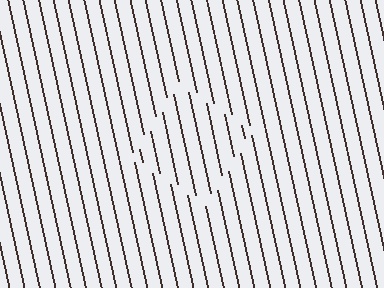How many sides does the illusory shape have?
4 sides — the line-ends trace a square.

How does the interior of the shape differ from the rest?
The interior of the shape contains the same grating, shifted by half a period — the contour is defined by the phase discontinuity where line-ends from the inner and outer gratings abut.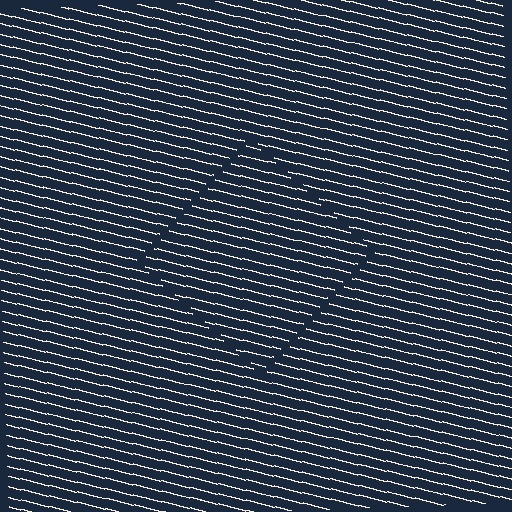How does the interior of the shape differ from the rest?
The interior of the shape contains the same grating, shifted by half a period — the contour is defined by the phase discontinuity where line-ends from the inner and outer gratings abut.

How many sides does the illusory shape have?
4 sides — the line-ends trace a square.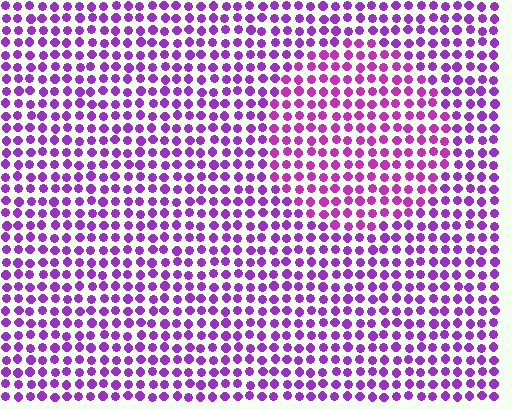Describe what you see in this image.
The image is filled with small purple elements in a uniform arrangement. A circle-shaped region is visible where the elements are tinted to a slightly different hue, forming a subtle color boundary.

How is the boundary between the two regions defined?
The boundary is defined purely by a slight shift in hue (about 23 degrees). Spacing, size, and orientation are identical on both sides.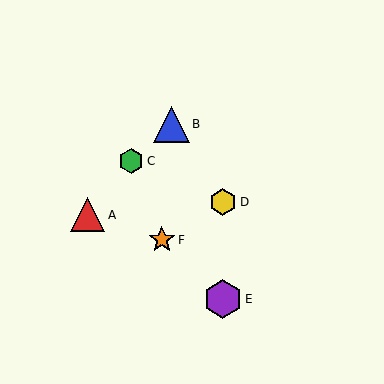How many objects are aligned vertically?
2 objects (D, E) are aligned vertically.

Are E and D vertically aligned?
Yes, both are at x≈223.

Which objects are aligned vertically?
Objects D, E are aligned vertically.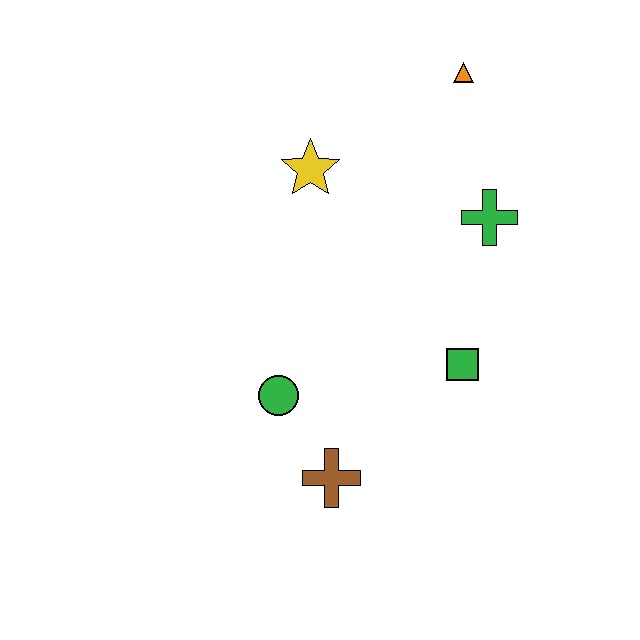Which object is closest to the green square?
The green cross is closest to the green square.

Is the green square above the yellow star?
No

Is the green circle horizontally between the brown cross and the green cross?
No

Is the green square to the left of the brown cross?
No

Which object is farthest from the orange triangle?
The brown cross is farthest from the orange triangle.